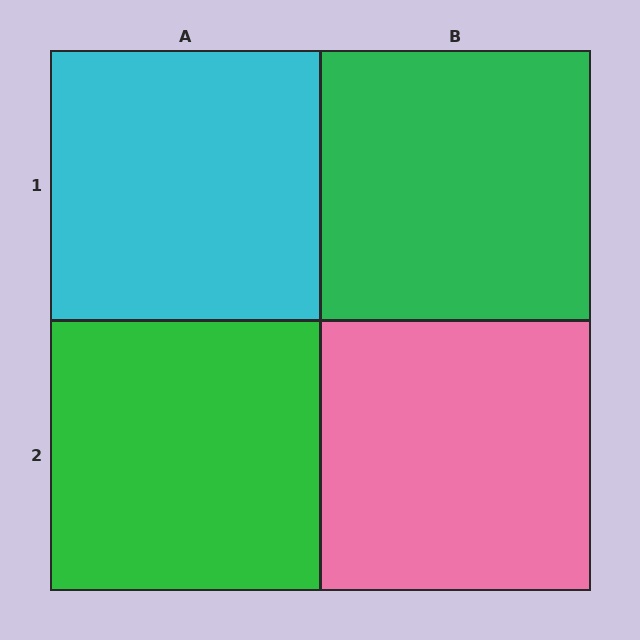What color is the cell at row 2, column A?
Green.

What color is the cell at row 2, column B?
Pink.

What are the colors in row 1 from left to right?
Cyan, green.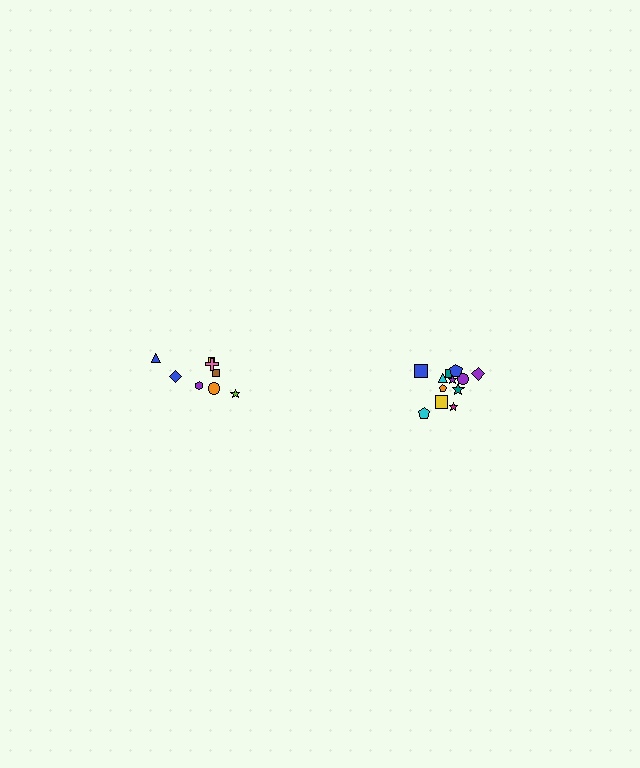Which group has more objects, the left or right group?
The right group.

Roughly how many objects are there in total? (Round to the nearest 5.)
Roughly 20 objects in total.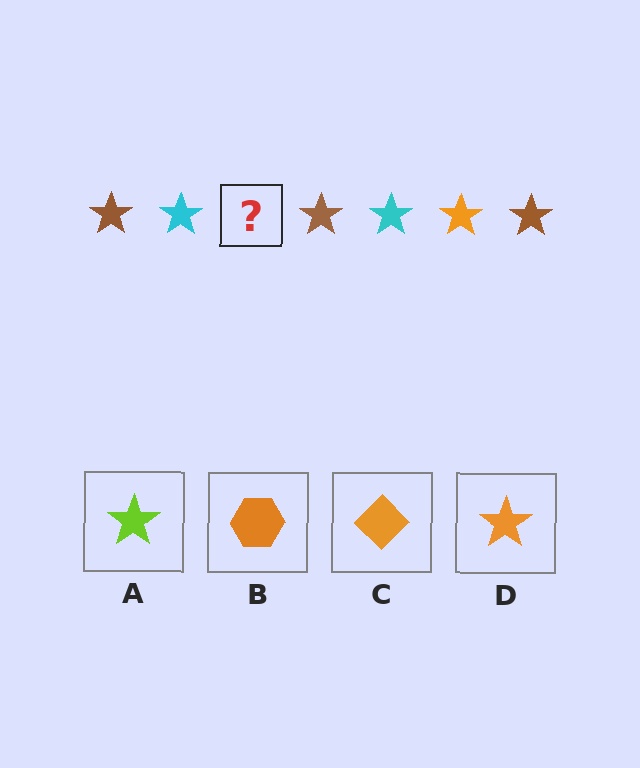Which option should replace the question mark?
Option D.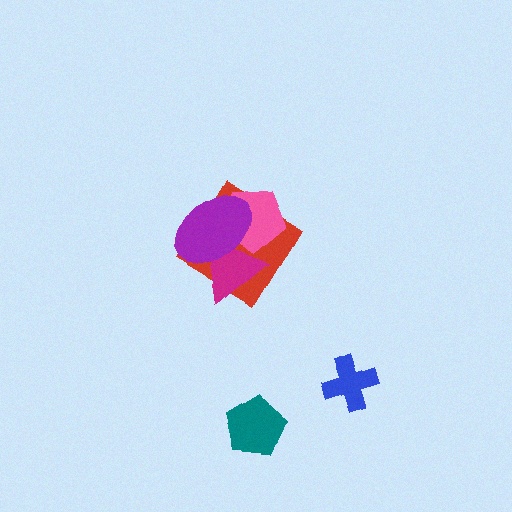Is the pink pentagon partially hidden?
Yes, it is partially covered by another shape.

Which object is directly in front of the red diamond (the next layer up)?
The pink pentagon is directly in front of the red diamond.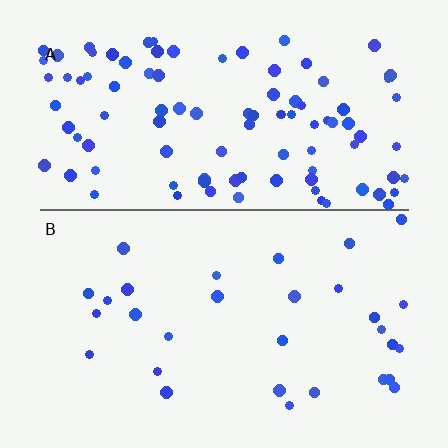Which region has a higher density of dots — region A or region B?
A (the top).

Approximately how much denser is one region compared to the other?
Approximately 3.3× — region A over region B.